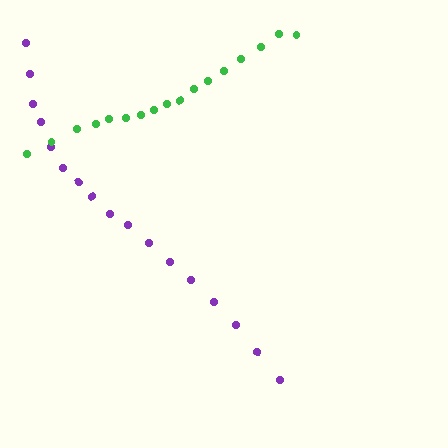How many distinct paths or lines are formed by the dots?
There are 2 distinct paths.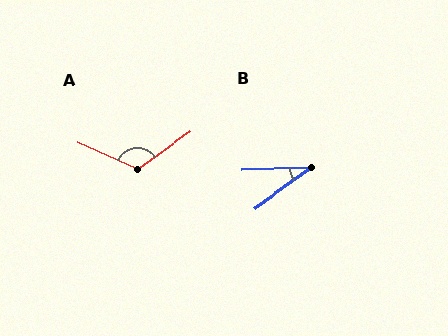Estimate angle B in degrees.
Approximately 35 degrees.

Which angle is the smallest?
B, at approximately 35 degrees.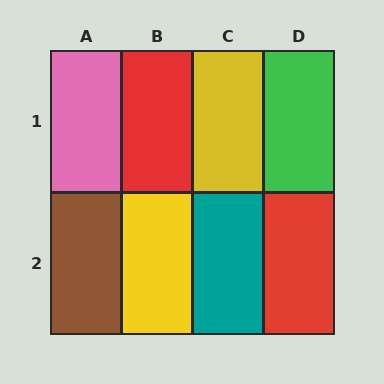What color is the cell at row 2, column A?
Brown.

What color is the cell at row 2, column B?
Yellow.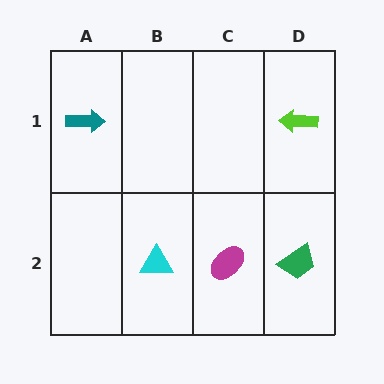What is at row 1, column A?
A teal arrow.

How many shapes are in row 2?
3 shapes.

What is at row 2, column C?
A magenta ellipse.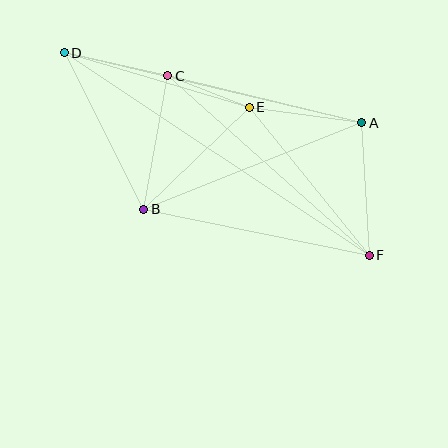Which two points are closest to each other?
Points C and E are closest to each other.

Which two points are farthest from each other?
Points D and F are farthest from each other.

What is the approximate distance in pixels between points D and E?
The distance between D and E is approximately 193 pixels.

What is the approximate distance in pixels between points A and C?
The distance between A and C is approximately 200 pixels.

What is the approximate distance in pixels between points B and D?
The distance between B and D is approximately 176 pixels.